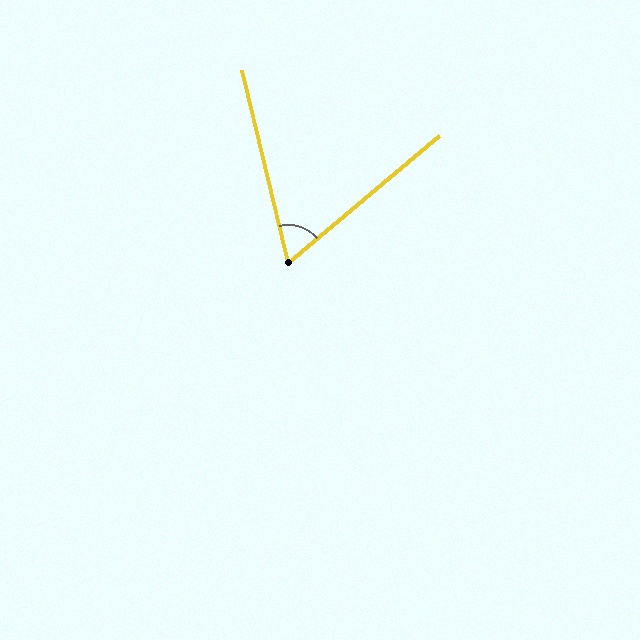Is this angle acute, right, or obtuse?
It is acute.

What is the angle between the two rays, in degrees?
Approximately 63 degrees.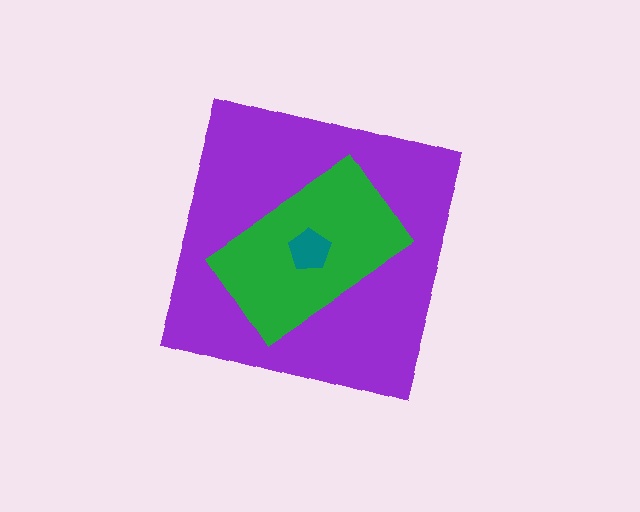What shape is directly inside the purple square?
The green rectangle.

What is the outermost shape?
The purple square.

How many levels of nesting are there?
3.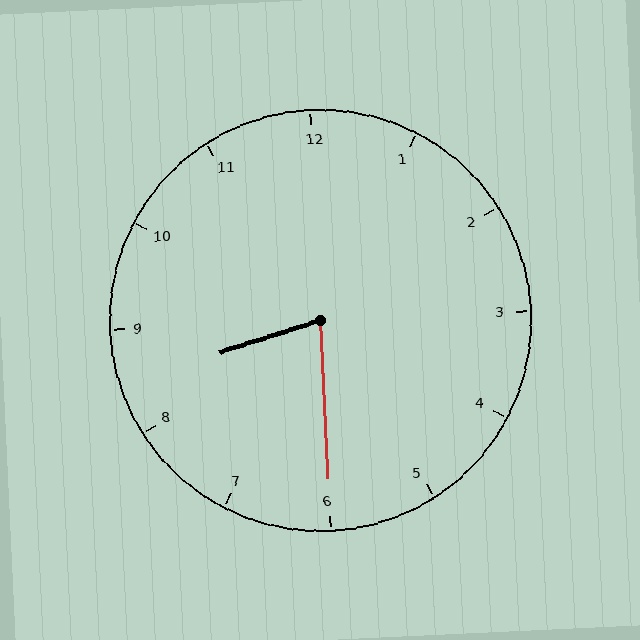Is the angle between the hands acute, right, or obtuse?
It is acute.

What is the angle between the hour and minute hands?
Approximately 75 degrees.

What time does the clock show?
8:30.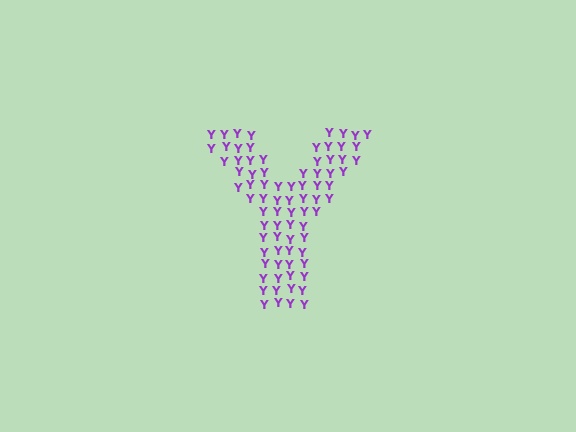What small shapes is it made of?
It is made of small letter Y's.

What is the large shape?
The large shape is the letter Y.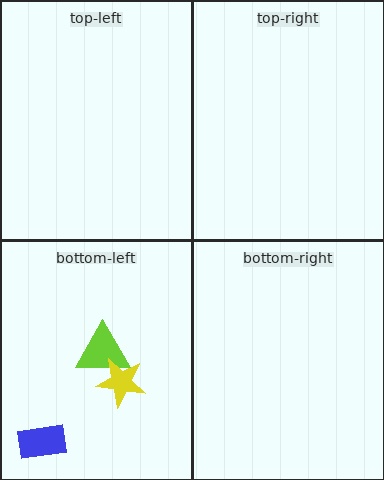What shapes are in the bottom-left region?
The lime triangle, the yellow star, the blue rectangle.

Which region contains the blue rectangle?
The bottom-left region.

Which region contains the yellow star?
The bottom-left region.